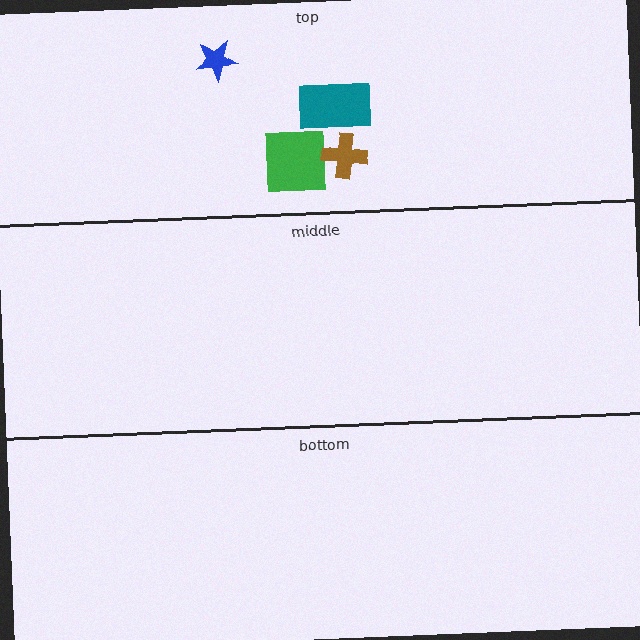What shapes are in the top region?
The green square, the brown cross, the teal rectangle, the blue star.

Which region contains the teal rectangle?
The top region.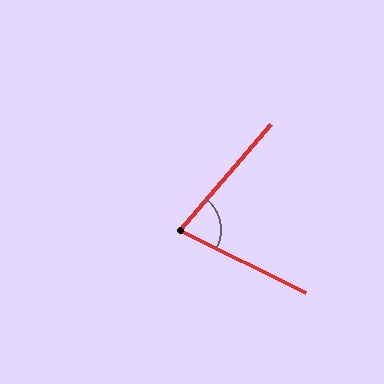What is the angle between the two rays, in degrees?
Approximately 76 degrees.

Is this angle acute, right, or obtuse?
It is acute.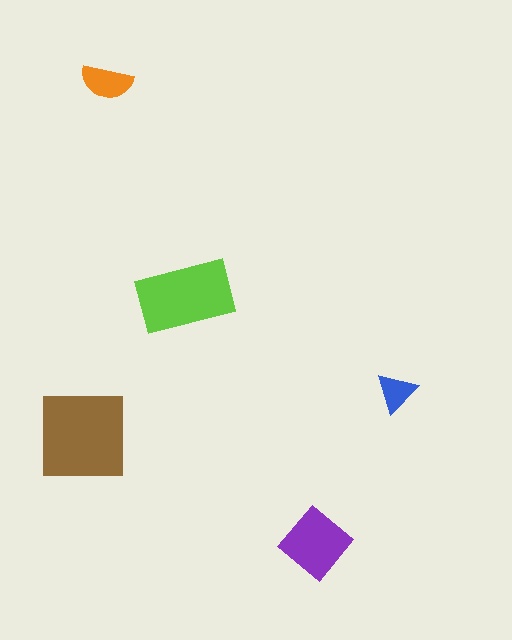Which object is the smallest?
The blue triangle.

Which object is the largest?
The brown square.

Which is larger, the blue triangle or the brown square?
The brown square.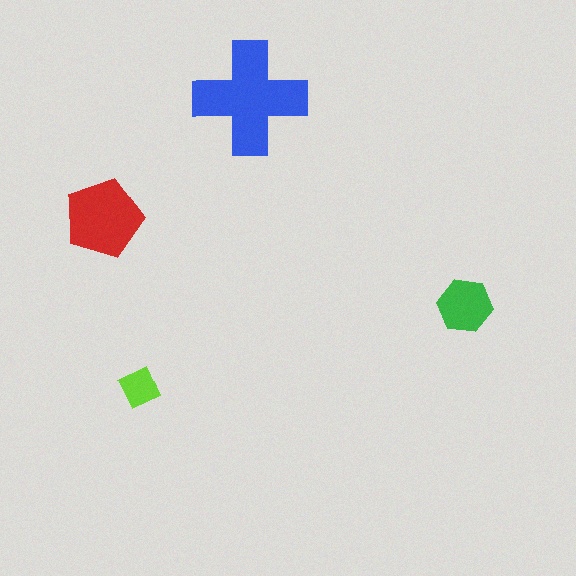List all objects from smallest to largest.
The lime diamond, the green hexagon, the red pentagon, the blue cross.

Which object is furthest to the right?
The green hexagon is rightmost.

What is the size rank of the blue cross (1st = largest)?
1st.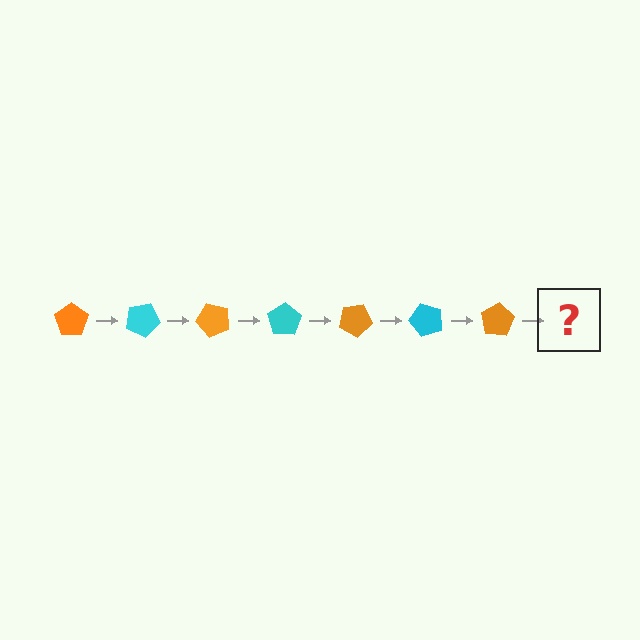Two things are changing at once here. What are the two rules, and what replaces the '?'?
The two rules are that it rotates 25 degrees each step and the color cycles through orange and cyan. The '?' should be a cyan pentagon, rotated 175 degrees from the start.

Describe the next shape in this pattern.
It should be a cyan pentagon, rotated 175 degrees from the start.